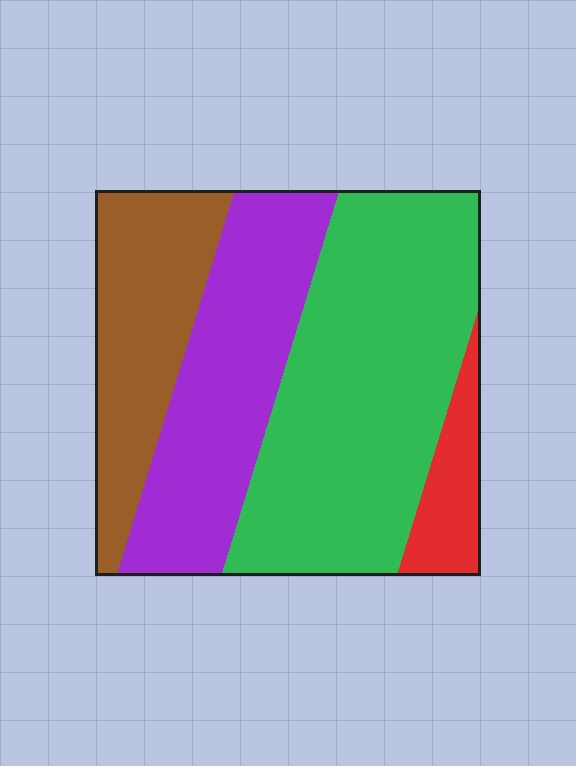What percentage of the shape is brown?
Brown takes up about one fifth (1/5) of the shape.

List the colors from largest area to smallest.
From largest to smallest: green, purple, brown, red.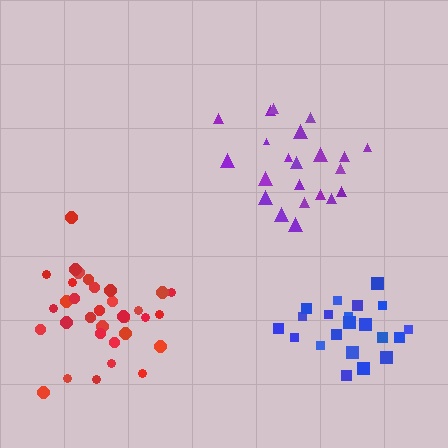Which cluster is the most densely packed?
Red.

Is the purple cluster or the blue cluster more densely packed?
Purple.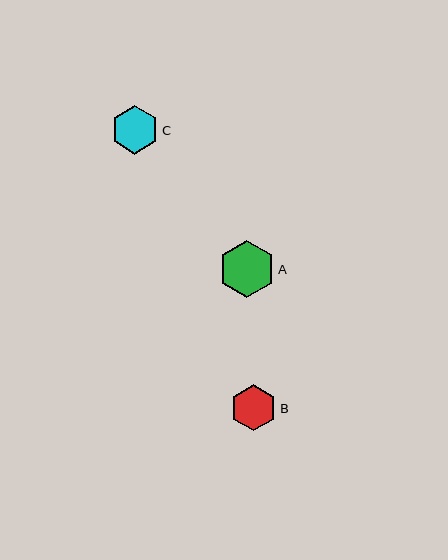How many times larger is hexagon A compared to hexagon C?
Hexagon A is approximately 1.2 times the size of hexagon C.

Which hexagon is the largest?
Hexagon A is the largest with a size of approximately 57 pixels.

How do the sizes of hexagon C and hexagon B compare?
Hexagon C and hexagon B are approximately the same size.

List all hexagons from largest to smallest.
From largest to smallest: A, C, B.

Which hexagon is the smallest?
Hexagon B is the smallest with a size of approximately 46 pixels.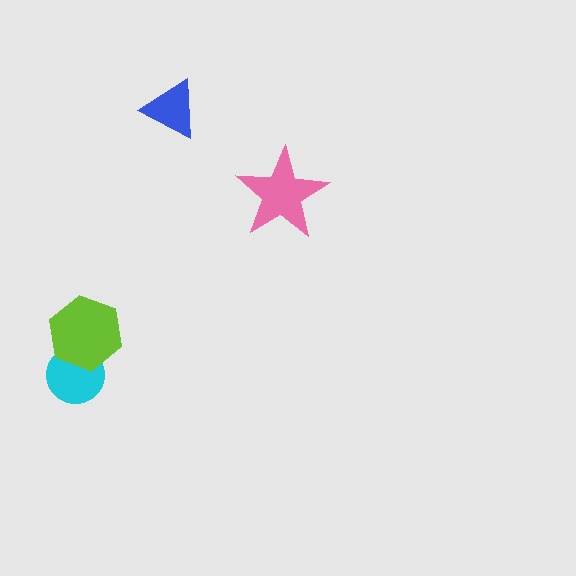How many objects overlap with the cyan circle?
1 object overlaps with the cyan circle.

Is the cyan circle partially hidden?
Yes, it is partially covered by another shape.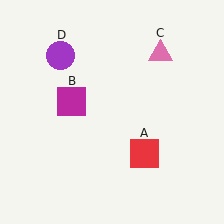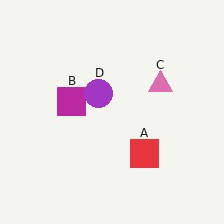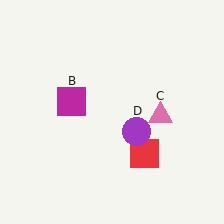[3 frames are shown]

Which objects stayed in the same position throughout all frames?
Red square (object A) and magenta square (object B) remained stationary.